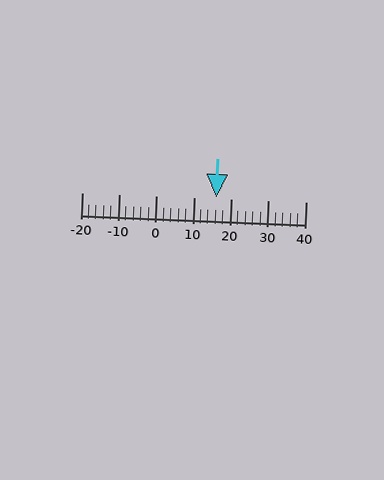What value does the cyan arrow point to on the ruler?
The cyan arrow points to approximately 16.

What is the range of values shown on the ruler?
The ruler shows values from -20 to 40.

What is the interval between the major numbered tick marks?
The major tick marks are spaced 10 units apart.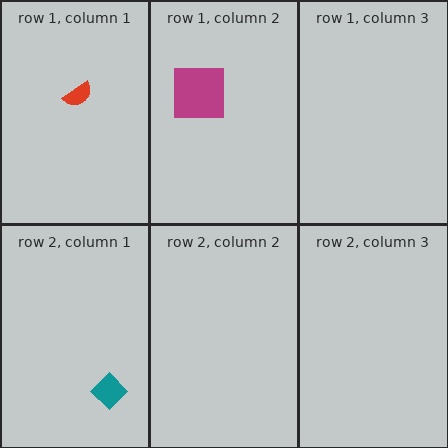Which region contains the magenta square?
The row 1, column 2 region.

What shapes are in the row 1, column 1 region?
The red semicircle.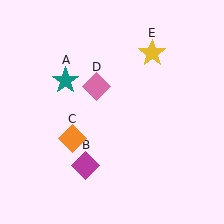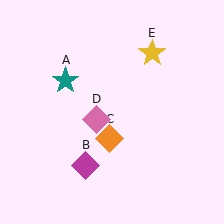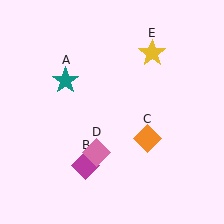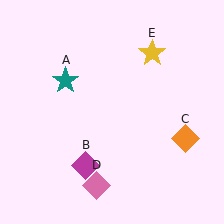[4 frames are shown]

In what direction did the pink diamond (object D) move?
The pink diamond (object D) moved down.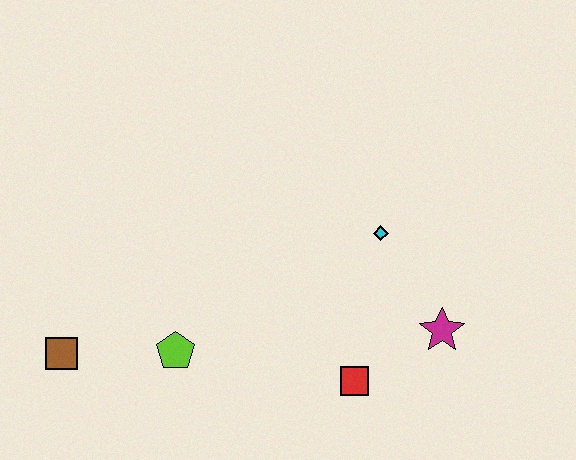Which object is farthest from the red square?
The brown square is farthest from the red square.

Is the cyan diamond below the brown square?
No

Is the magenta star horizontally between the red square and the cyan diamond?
No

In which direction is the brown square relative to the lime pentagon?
The brown square is to the left of the lime pentagon.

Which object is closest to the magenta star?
The red square is closest to the magenta star.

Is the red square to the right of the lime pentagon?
Yes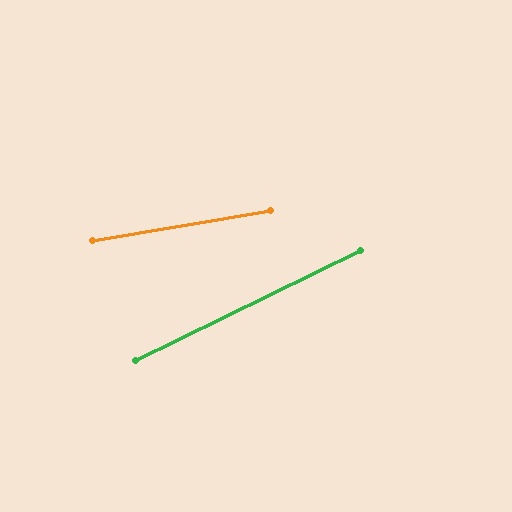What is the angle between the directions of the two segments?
Approximately 17 degrees.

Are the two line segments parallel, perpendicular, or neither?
Neither parallel nor perpendicular — they differ by about 17°.